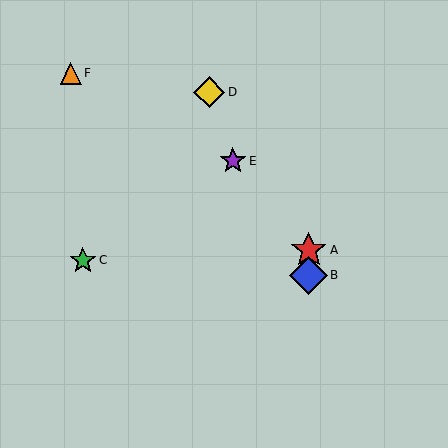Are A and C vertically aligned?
No, A is at x≈309 and C is at x≈83.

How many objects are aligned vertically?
2 objects (A, B) are aligned vertically.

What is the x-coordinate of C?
Object C is at x≈83.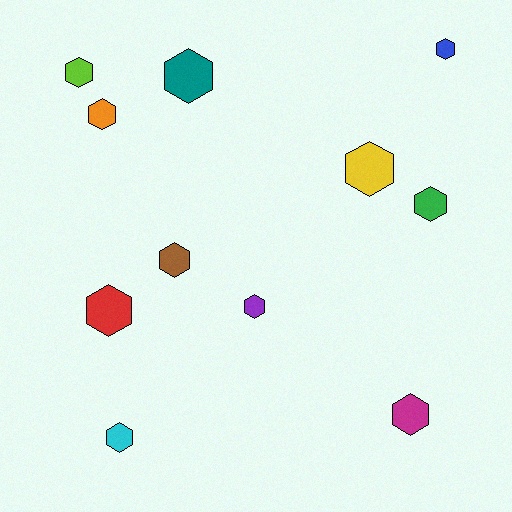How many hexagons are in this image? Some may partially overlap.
There are 11 hexagons.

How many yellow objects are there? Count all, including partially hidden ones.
There is 1 yellow object.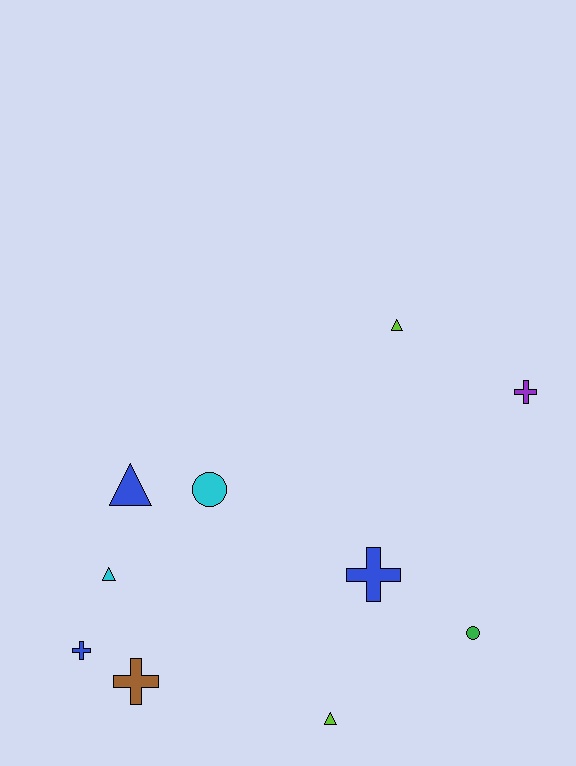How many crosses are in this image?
There are 4 crosses.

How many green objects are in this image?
There is 1 green object.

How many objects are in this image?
There are 10 objects.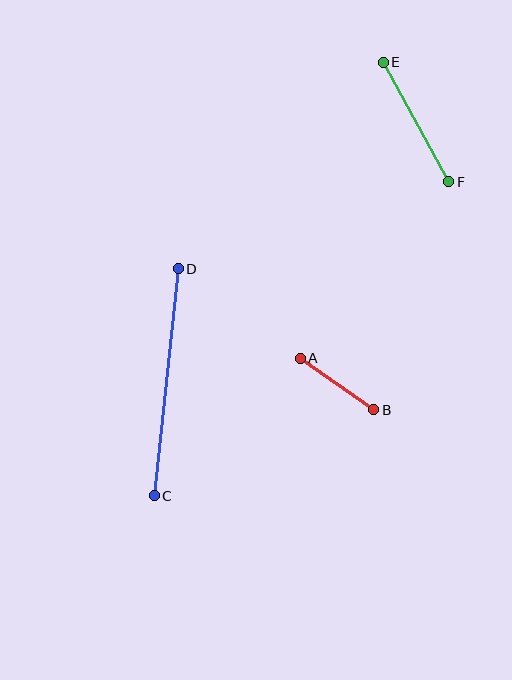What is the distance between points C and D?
The distance is approximately 229 pixels.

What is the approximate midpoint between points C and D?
The midpoint is at approximately (166, 382) pixels.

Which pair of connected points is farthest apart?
Points C and D are farthest apart.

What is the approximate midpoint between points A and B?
The midpoint is at approximately (337, 384) pixels.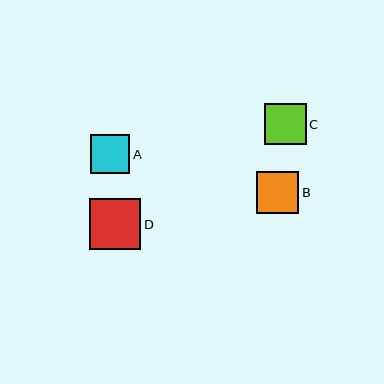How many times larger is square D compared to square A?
Square D is approximately 1.3 times the size of square A.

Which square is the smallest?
Square A is the smallest with a size of approximately 39 pixels.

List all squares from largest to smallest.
From largest to smallest: D, B, C, A.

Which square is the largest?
Square D is the largest with a size of approximately 51 pixels.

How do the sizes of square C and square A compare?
Square C and square A are approximately the same size.